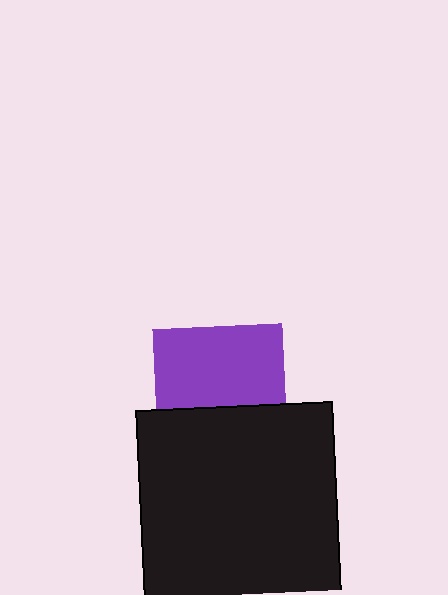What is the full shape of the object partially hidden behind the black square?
The partially hidden object is a purple square.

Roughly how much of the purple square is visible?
About half of it is visible (roughly 62%).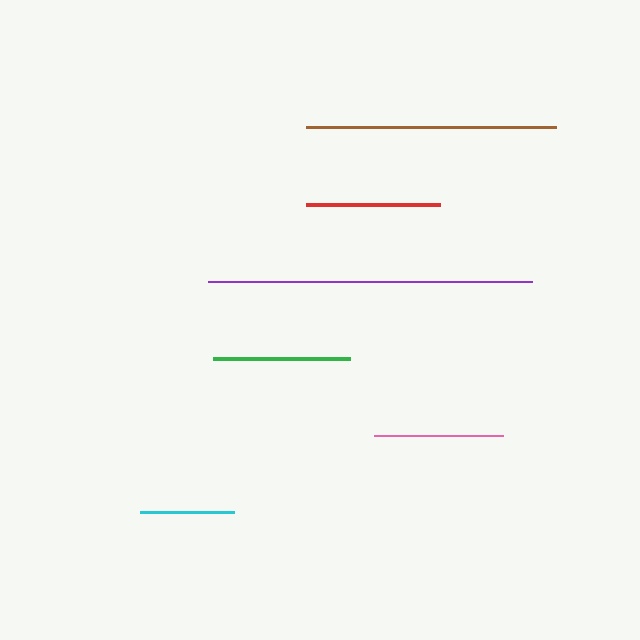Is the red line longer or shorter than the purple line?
The purple line is longer than the red line.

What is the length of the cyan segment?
The cyan segment is approximately 95 pixels long.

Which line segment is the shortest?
The cyan line is the shortest at approximately 95 pixels.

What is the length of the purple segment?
The purple segment is approximately 324 pixels long.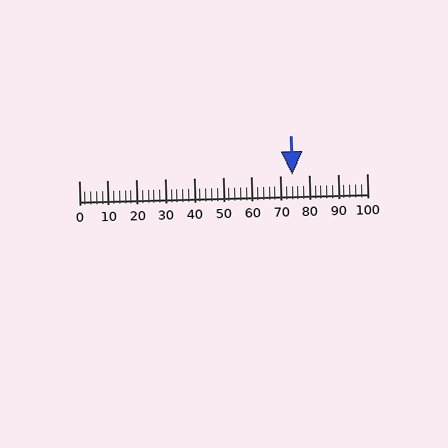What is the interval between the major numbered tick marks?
The major tick marks are spaced 10 units apart.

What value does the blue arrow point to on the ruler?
The blue arrow points to approximately 74.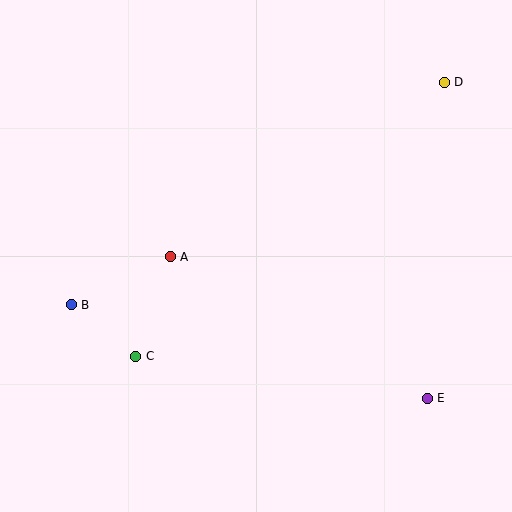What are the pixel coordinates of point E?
Point E is at (427, 398).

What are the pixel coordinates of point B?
Point B is at (71, 305).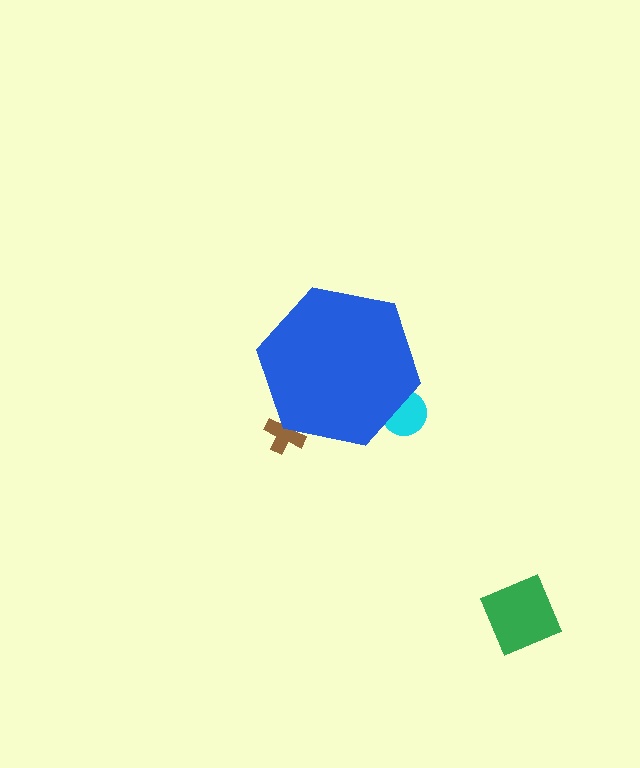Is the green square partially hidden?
No, the green square is fully visible.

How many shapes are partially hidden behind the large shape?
2 shapes are partially hidden.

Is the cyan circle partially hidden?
Yes, the cyan circle is partially hidden behind the blue hexagon.